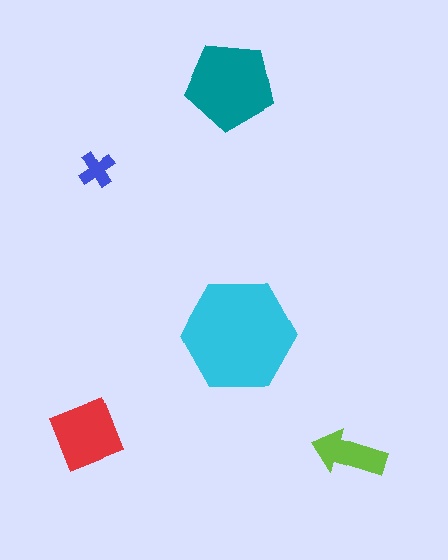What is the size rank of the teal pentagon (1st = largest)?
2nd.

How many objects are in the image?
There are 5 objects in the image.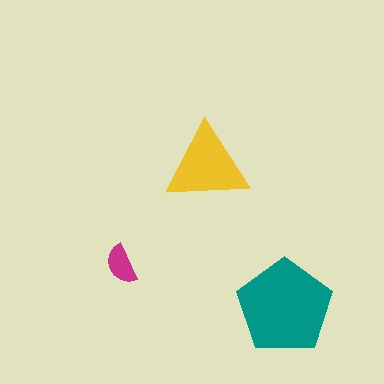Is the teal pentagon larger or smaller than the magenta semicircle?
Larger.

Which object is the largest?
The teal pentagon.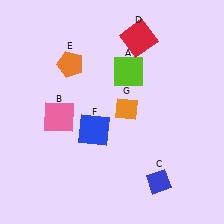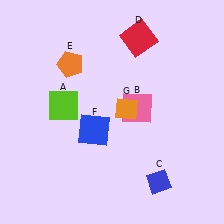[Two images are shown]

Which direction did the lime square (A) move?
The lime square (A) moved left.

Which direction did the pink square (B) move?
The pink square (B) moved right.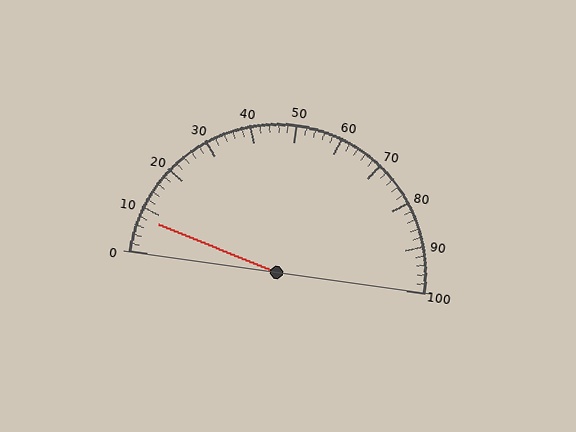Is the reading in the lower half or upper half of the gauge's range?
The reading is in the lower half of the range (0 to 100).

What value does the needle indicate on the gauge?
The needle indicates approximately 8.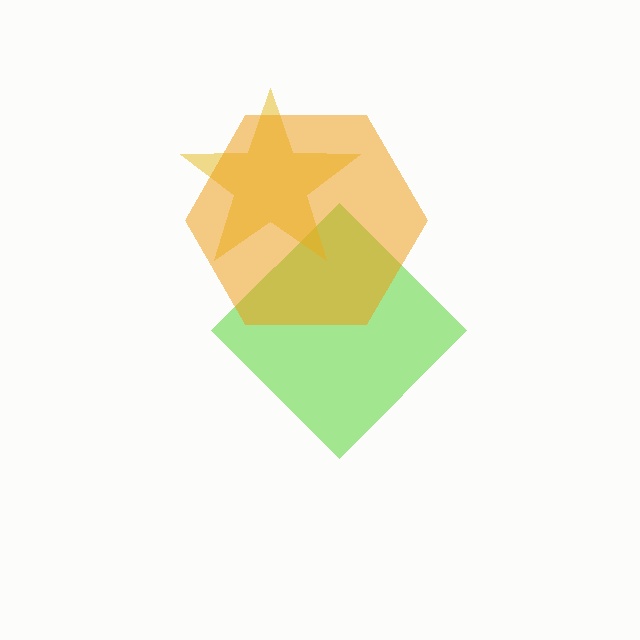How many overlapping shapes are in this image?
There are 3 overlapping shapes in the image.